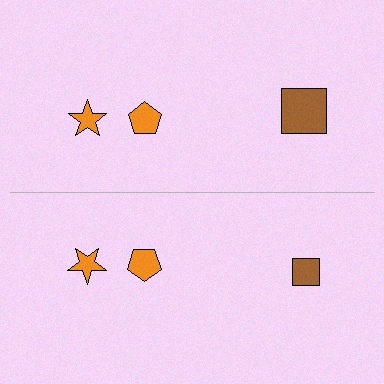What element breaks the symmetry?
The brown square on the bottom side has a different size than its mirror counterpart.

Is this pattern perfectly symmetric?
No, the pattern is not perfectly symmetric. The brown square on the bottom side has a different size than its mirror counterpart.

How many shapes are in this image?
There are 6 shapes in this image.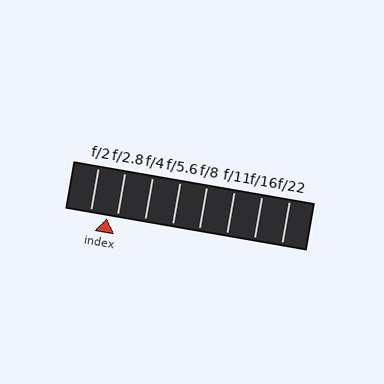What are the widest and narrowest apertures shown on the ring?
The widest aperture shown is f/2 and the narrowest is f/22.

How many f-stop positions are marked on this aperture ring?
There are 8 f-stop positions marked.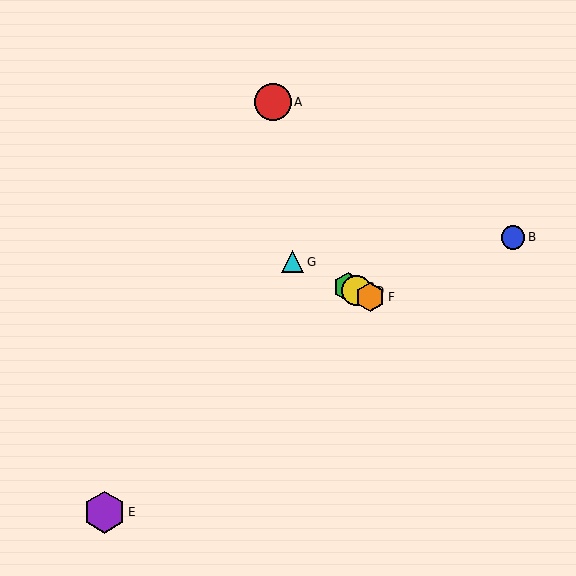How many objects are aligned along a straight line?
4 objects (C, D, F, G) are aligned along a straight line.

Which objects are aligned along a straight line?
Objects C, D, F, G are aligned along a straight line.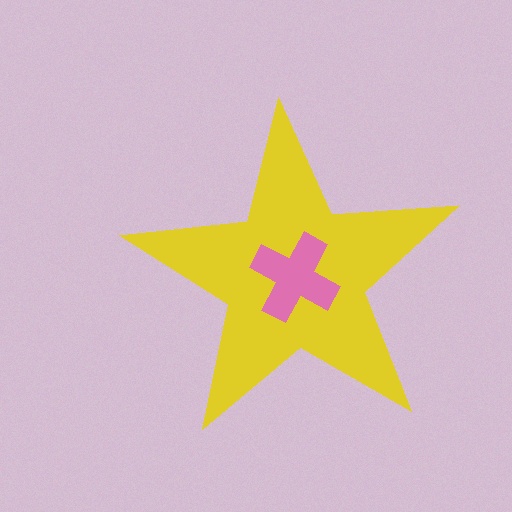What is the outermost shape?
The yellow star.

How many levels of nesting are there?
2.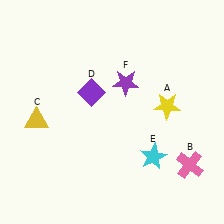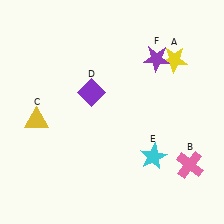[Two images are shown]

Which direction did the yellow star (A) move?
The yellow star (A) moved up.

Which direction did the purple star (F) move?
The purple star (F) moved right.